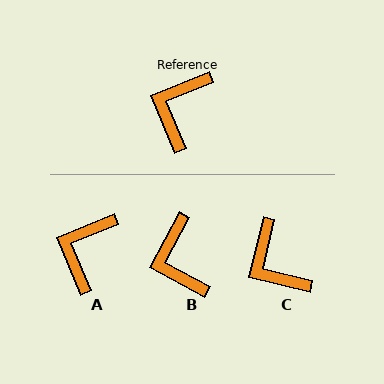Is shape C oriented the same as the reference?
No, it is off by about 54 degrees.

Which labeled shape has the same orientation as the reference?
A.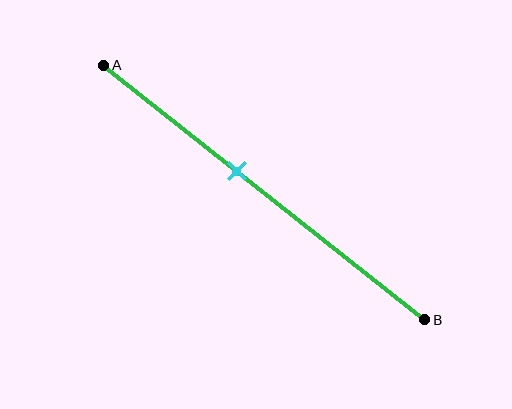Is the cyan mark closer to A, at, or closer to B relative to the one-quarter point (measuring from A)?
The cyan mark is closer to point B than the one-quarter point of segment AB.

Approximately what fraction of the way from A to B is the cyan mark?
The cyan mark is approximately 40% of the way from A to B.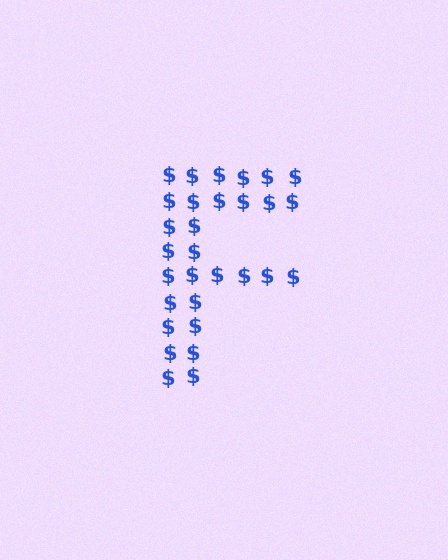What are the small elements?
The small elements are dollar signs.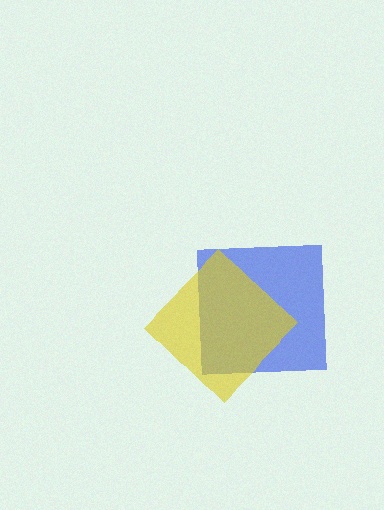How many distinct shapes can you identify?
There are 2 distinct shapes: a blue square, a yellow diamond.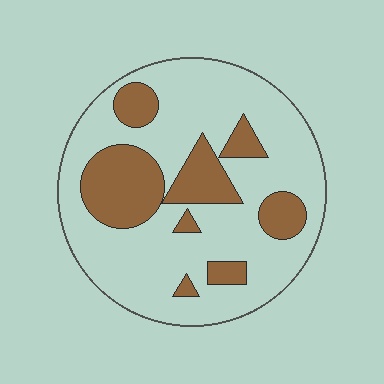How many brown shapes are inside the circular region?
8.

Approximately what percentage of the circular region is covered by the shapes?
Approximately 25%.